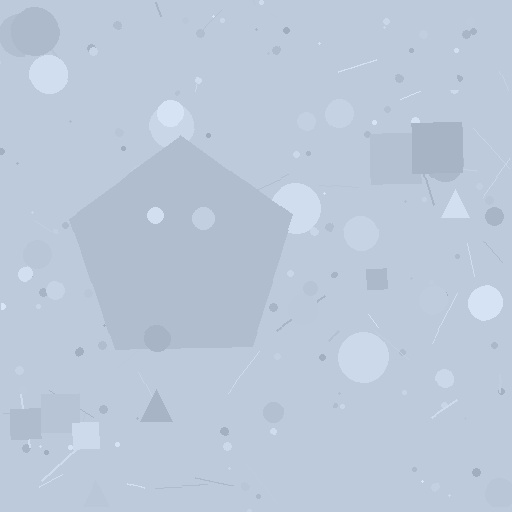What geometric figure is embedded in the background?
A pentagon is embedded in the background.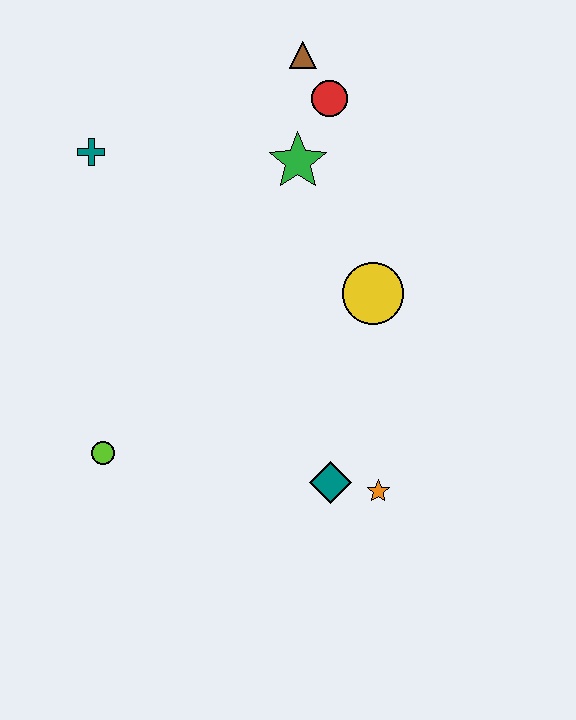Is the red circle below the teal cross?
No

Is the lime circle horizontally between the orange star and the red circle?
No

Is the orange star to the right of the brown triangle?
Yes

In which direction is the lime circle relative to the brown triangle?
The lime circle is below the brown triangle.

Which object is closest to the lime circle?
The teal diamond is closest to the lime circle.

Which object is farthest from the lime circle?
The brown triangle is farthest from the lime circle.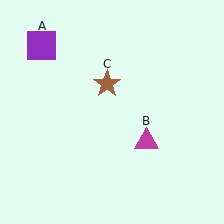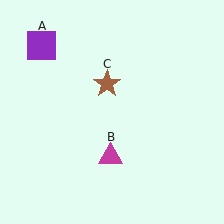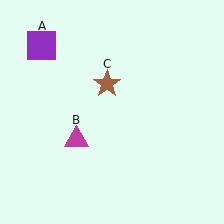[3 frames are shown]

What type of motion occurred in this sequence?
The magenta triangle (object B) rotated clockwise around the center of the scene.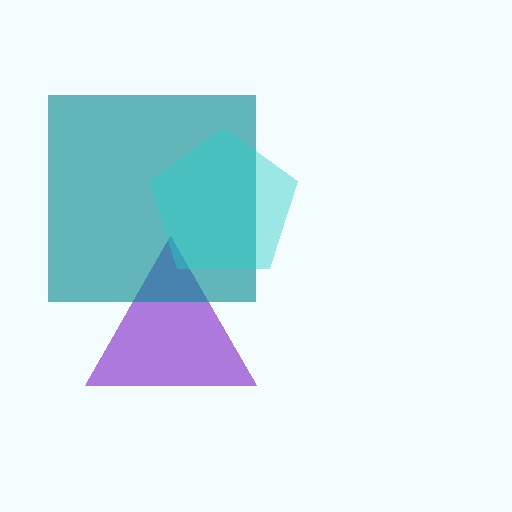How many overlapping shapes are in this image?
There are 3 overlapping shapes in the image.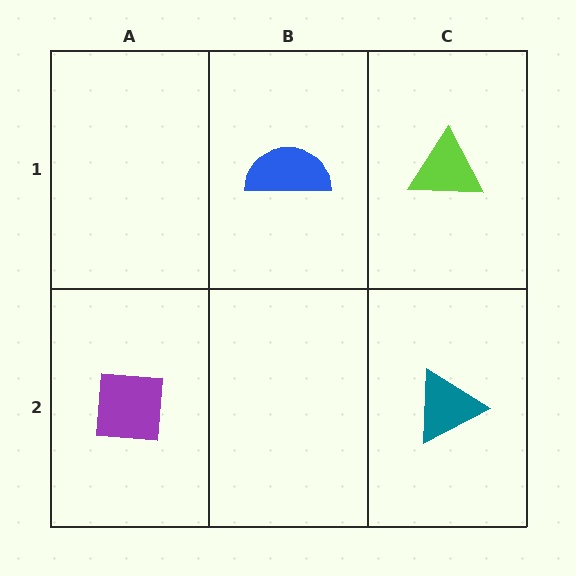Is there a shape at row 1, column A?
No, that cell is empty.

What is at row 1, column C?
A lime triangle.